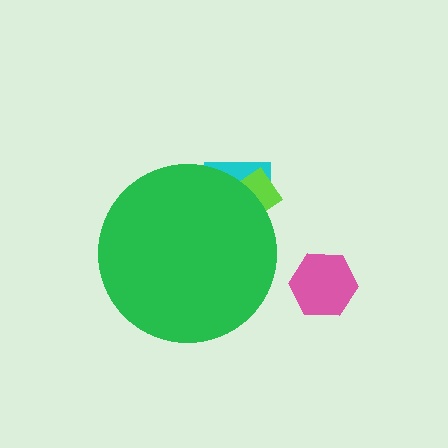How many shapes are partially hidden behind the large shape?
2 shapes are partially hidden.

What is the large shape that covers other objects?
A green circle.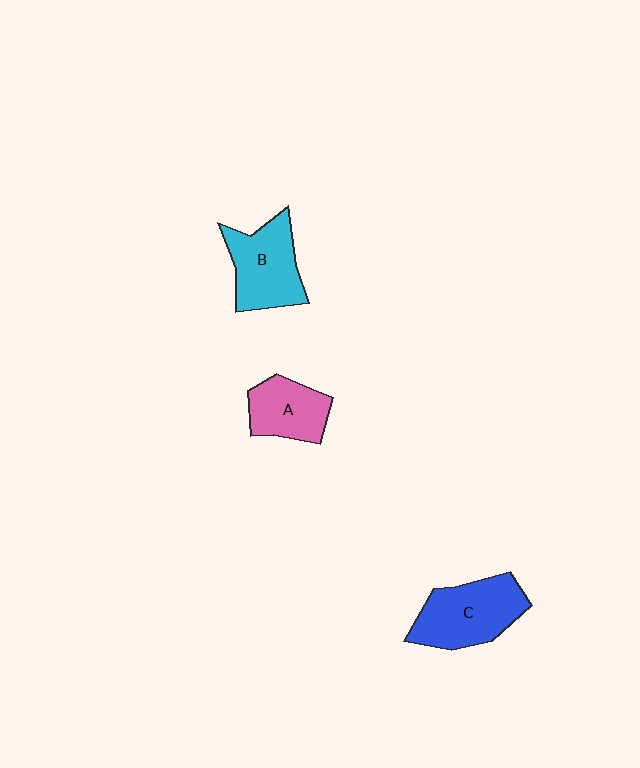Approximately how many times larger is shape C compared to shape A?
Approximately 1.5 times.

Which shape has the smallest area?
Shape A (pink).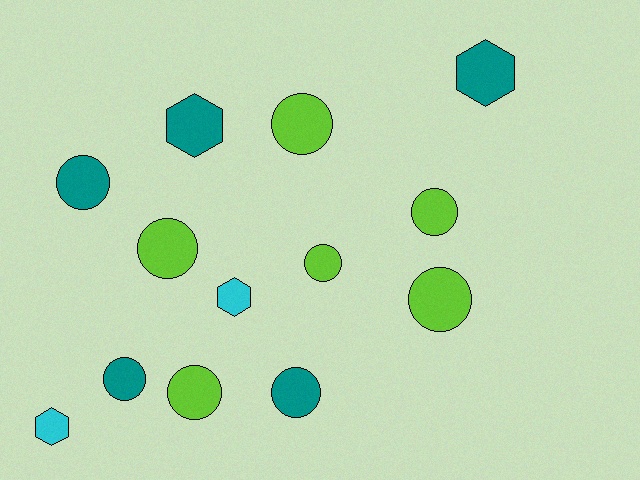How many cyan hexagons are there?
There are 2 cyan hexagons.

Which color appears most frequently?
Lime, with 6 objects.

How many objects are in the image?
There are 13 objects.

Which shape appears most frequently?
Circle, with 9 objects.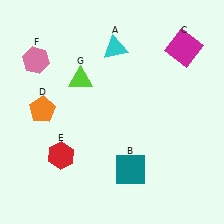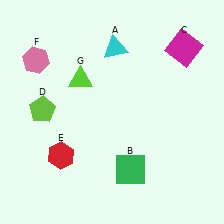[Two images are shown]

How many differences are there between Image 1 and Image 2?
There are 2 differences between the two images.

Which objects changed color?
B changed from teal to green. D changed from orange to lime.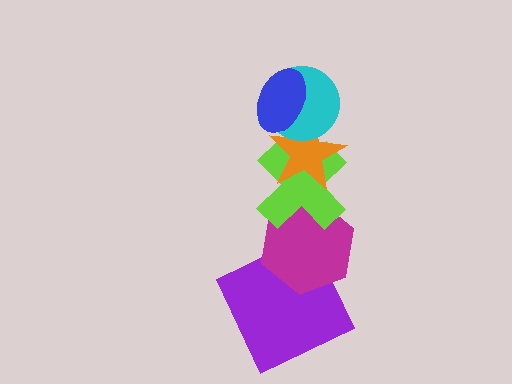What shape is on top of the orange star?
The cyan circle is on top of the orange star.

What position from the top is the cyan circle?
The cyan circle is 2nd from the top.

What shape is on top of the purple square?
The magenta hexagon is on top of the purple square.